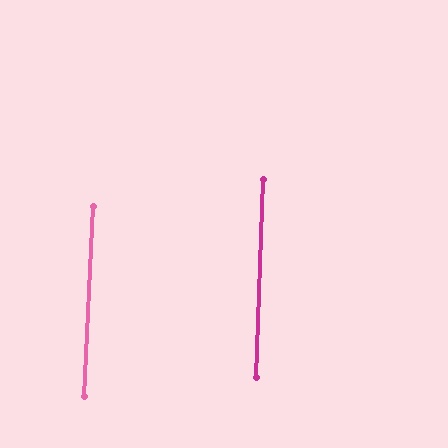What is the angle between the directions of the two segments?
Approximately 1 degree.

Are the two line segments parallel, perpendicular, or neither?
Parallel — their directions differ by only 0.7°.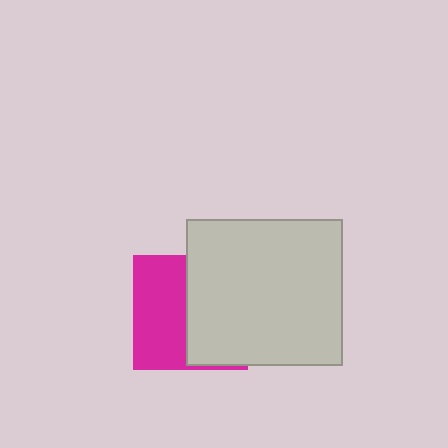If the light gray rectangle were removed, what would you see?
You would see the complete magenta square.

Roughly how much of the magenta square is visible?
About half of it is visible (roughly 48%).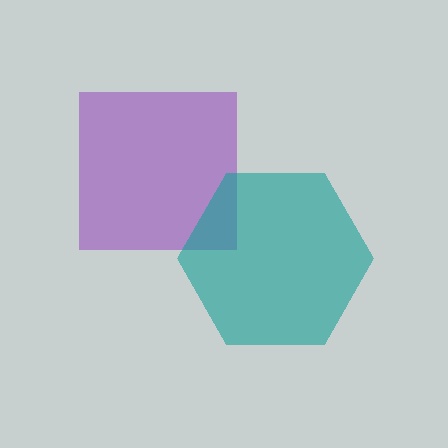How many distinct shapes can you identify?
There are 2 distinct shapes: a purple square, a teal hexagon.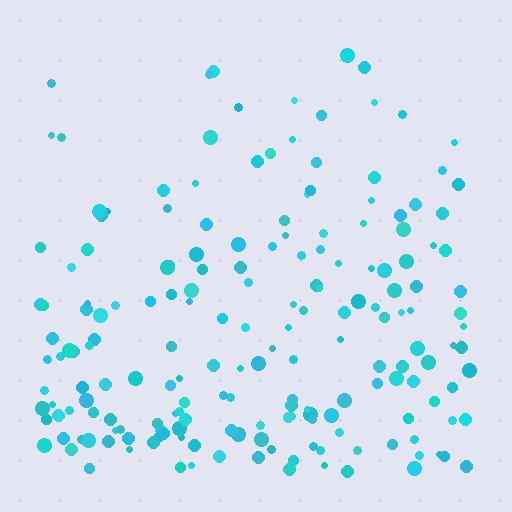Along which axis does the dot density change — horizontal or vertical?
Vertical.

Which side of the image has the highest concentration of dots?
The bottom.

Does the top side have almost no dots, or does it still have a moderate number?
Still a moderate number, just noticeably fewer than the bottom.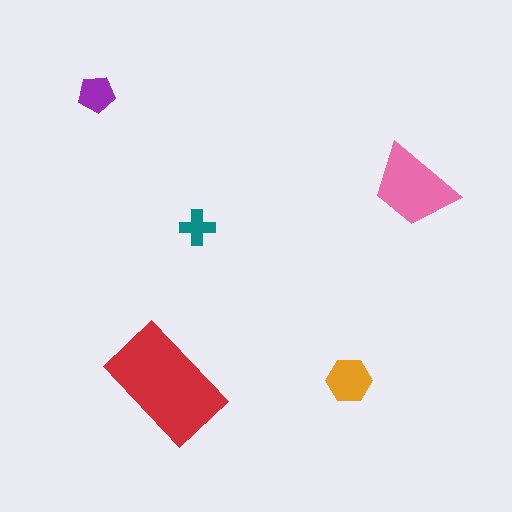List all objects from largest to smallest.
The red rectangle, the pink trapezoid, the orange hexagon, the purple pentagon, the teal cross.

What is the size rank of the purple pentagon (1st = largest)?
4th.